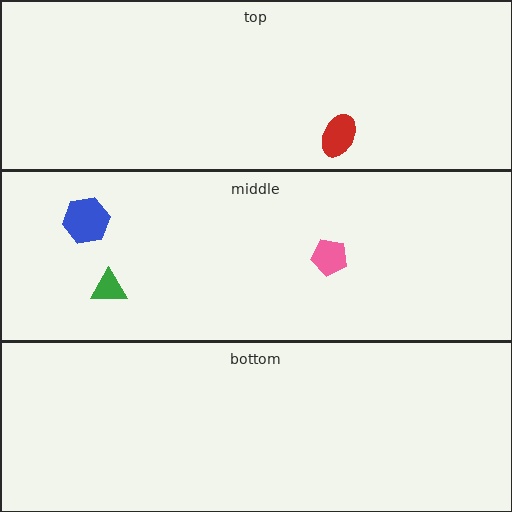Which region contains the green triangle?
The middle region.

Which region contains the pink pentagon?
The middle region.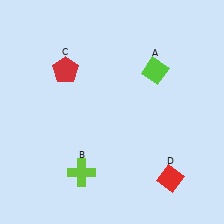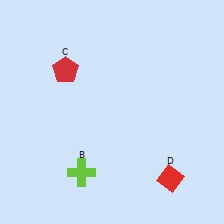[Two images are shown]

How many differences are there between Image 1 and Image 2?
There is 1 difference between the two images.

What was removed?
The lime diamond (A) was removed in Image 2.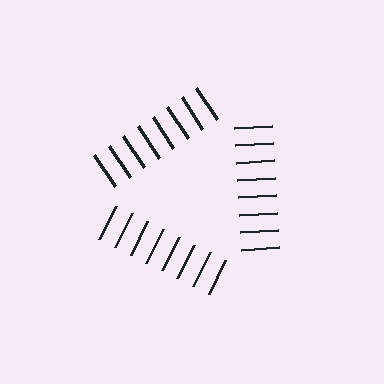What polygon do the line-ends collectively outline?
An illusory triangle — the line segments terminate on its edges but no continuous stroke is drawn.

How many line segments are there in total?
24 — 8 along each of the 3 edges.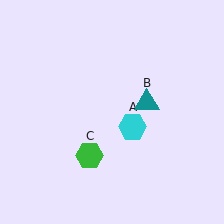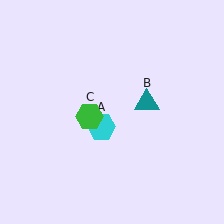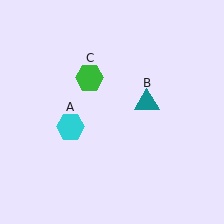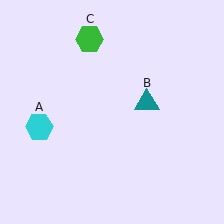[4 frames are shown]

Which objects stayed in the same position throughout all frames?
Teal triangle (object B) remained stationary.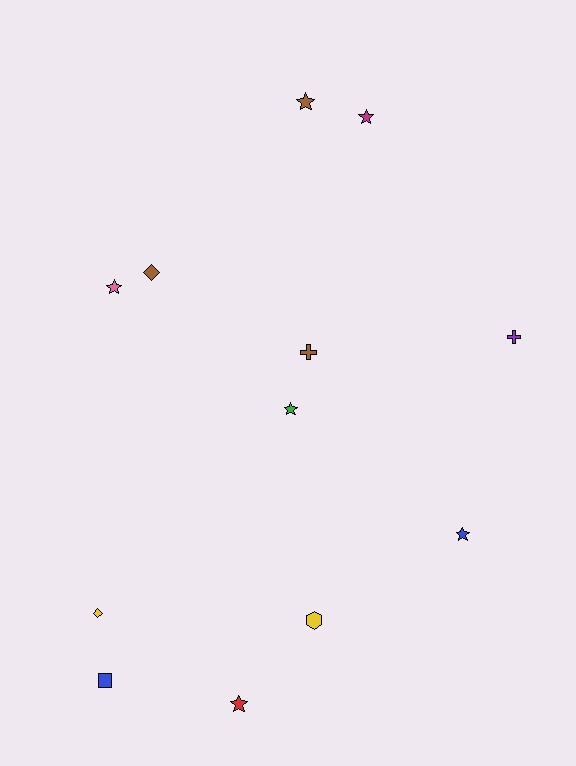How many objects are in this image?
There are 12 objects.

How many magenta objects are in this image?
There is 1 magenta object.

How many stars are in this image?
There are 6 stars.